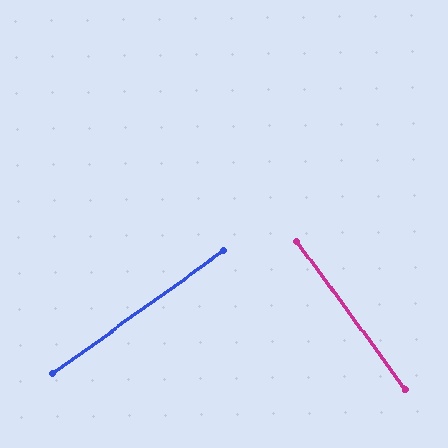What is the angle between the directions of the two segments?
Approximately 89 degrees.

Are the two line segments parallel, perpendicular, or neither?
Perpendicular — they meet at approximately 89°.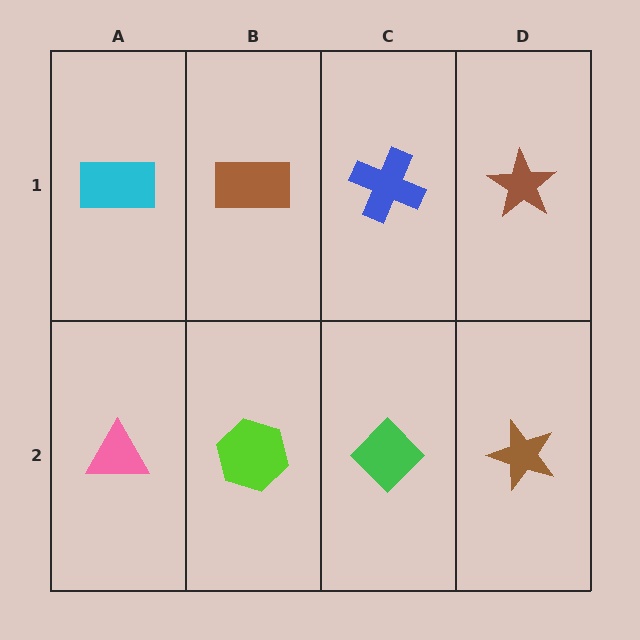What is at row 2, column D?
A brown star.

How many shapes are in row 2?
4 shapes.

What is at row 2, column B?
A lime hexagon.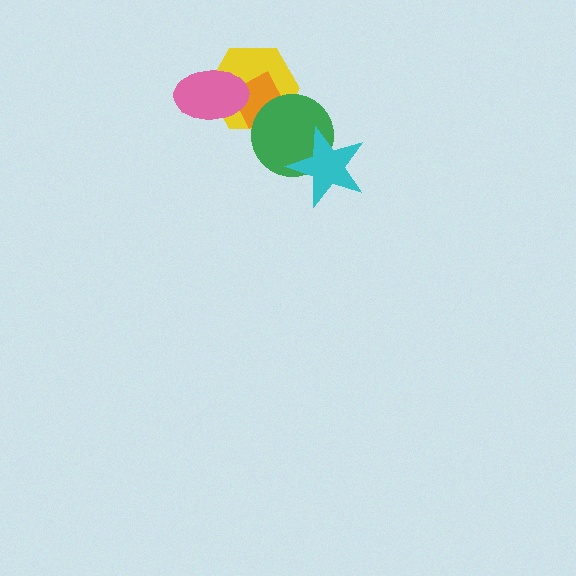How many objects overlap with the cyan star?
1 object overlaps with the cyan star.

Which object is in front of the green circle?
The cyan star is in front of the green circle.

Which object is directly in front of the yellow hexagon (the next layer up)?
The orange diamond is directly in front of the yellow hexagon.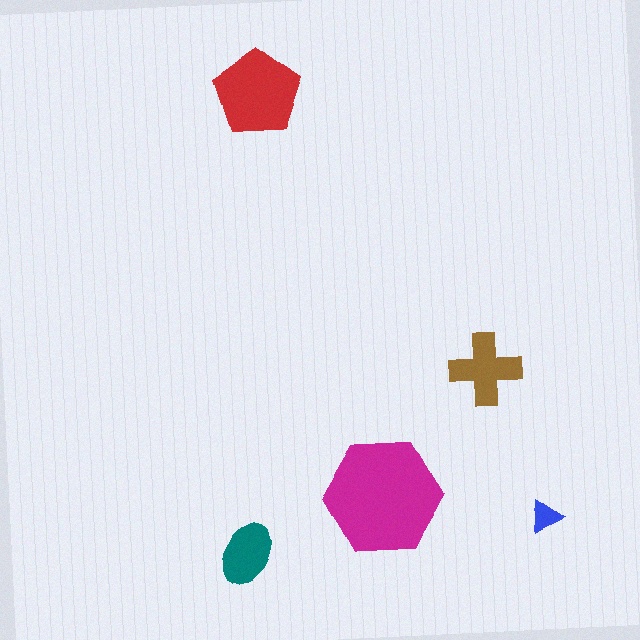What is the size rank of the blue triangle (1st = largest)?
5th.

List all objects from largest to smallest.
The magenta hexagon, the red pentagon, the brown cross, the teal ellipse, the blue triangle.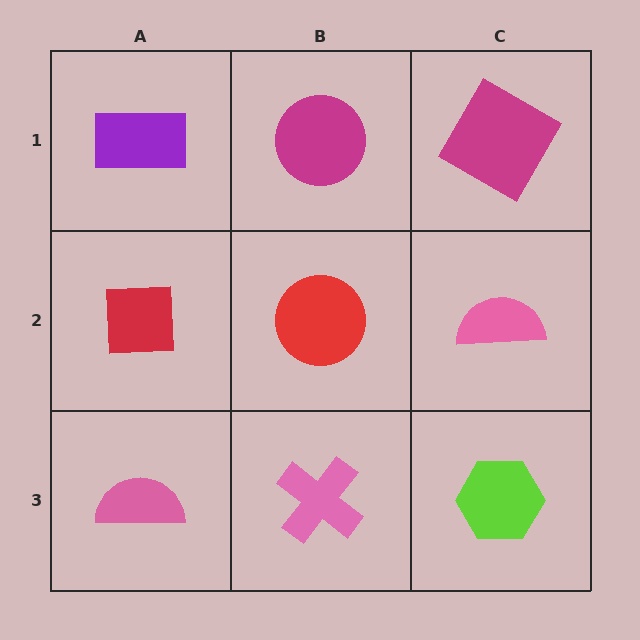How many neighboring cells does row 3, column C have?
2.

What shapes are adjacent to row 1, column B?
A red circle (row 2, column B), a purple rectangle (row 1, column A), a magenta diamond (row 1, column C).